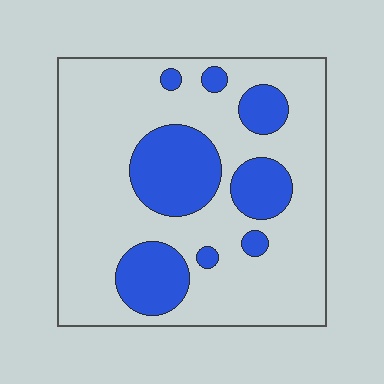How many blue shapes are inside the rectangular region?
8.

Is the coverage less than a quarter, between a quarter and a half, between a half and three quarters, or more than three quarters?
Between a quarter and a half.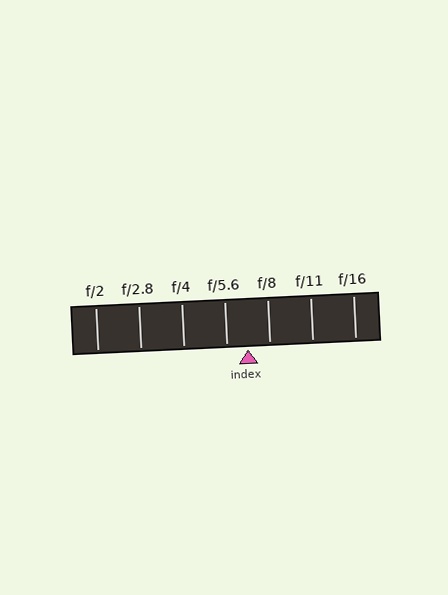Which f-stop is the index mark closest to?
The index mark is closest to f/5.6.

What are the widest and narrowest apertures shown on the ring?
The widest aperture shown is f/2 and the narrowest is f/16.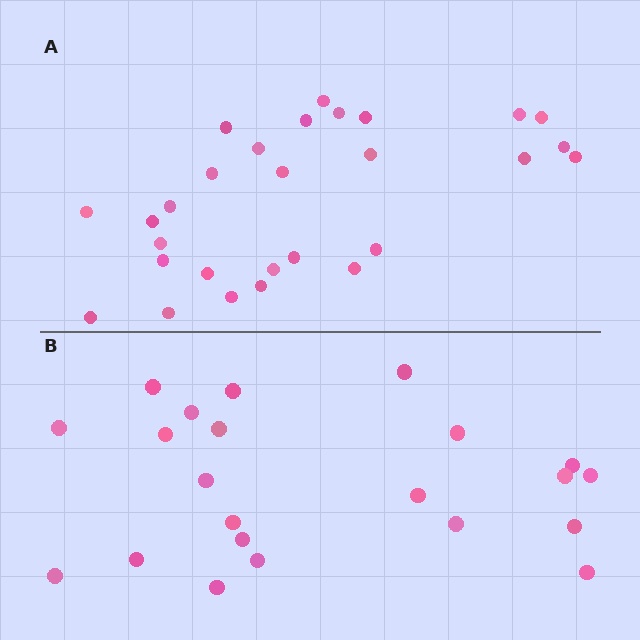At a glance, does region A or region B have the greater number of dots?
Region A (the top region) has more dots.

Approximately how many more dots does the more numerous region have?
Region A has about 6 more dots than region B.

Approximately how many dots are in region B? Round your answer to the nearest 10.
About 20 dots. (The exact count is 22, which rounds to 20.)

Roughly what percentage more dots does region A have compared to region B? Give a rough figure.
About 25% more.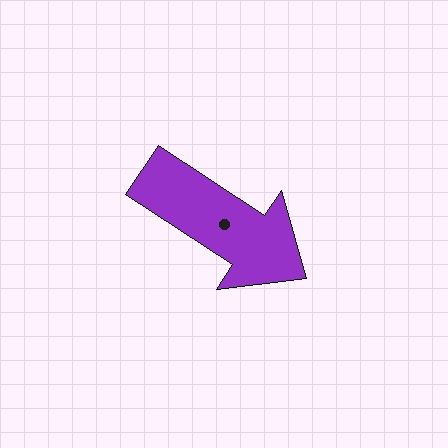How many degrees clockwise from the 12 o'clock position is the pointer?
Approximately 123 degrees.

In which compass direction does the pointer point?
Southeast.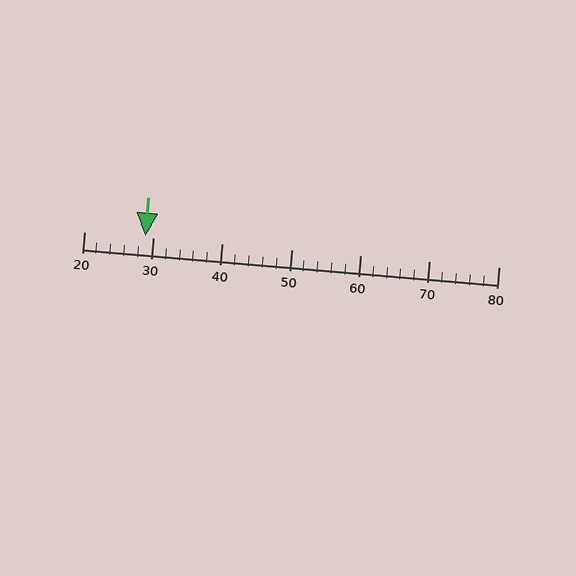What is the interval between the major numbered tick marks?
The major tick marks are spaced 10 units apart.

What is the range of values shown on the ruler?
The ruler shows values from 20 to 80.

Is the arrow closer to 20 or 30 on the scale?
The arrow is closer to 30.